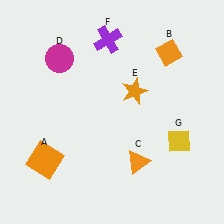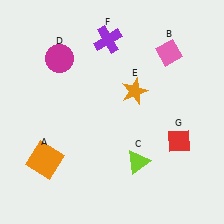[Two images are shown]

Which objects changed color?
B changed from orange to pink. C changed from orange to lime. G changed from yellow to red.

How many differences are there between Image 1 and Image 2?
There are 3 differences between the two images.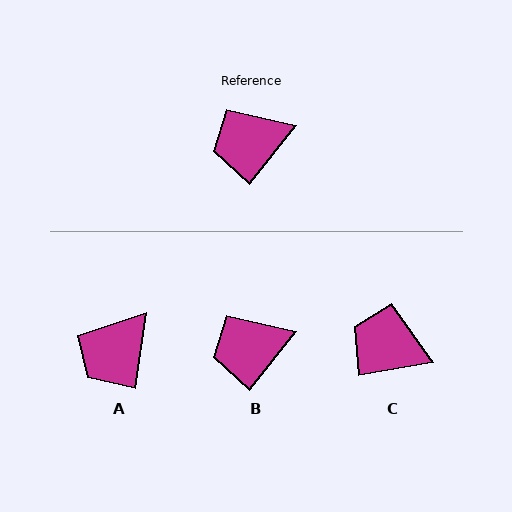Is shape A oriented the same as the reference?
No, it is off by about 31 degrees.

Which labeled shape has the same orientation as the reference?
B.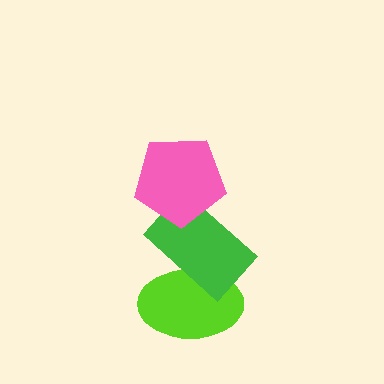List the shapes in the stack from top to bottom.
From top to bottom: the pink pentagon, the green rectangle, the lime ellipse.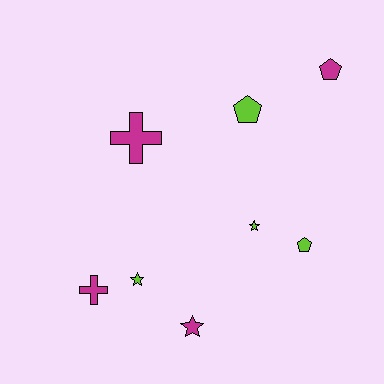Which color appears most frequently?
Lime, with 4 objects.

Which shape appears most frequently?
Pentagon, with 3 objects.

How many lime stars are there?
There are 2 lime stars.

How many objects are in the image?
There are 8 objects.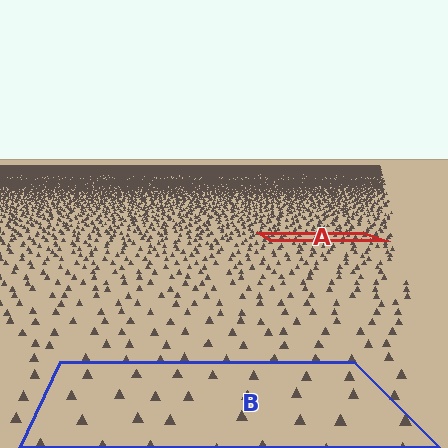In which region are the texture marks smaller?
The texture marks are smaller in region A, because it is farther away.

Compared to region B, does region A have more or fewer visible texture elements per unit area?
Region A has more texture elements per unit area — they are packed more densely because it is farther away.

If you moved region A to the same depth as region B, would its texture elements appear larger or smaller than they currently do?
They would appear larger. At a closer depth, the same texture elements are projected at a bigger on-screen size.